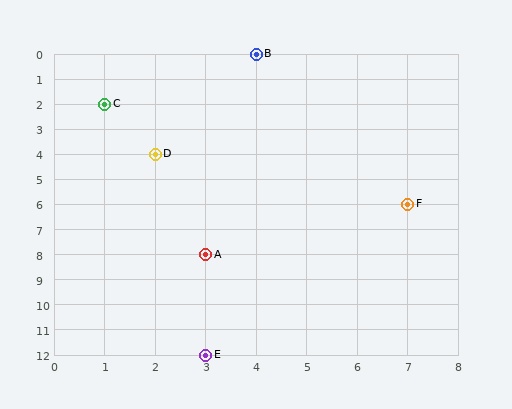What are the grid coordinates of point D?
Point D is at grid coordinates (2, 4).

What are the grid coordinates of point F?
Point F is at grid coordinates (7, 6).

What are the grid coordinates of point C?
Point C is at grid coordinates (1, 2).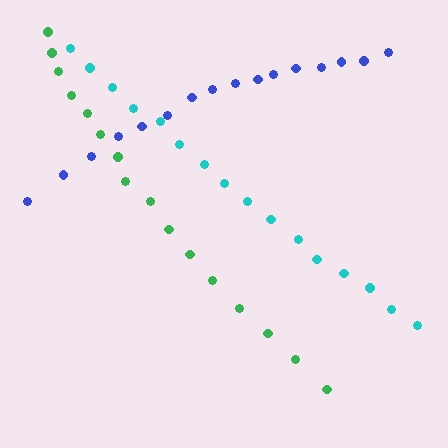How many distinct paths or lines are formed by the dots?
There are 3 distinct paths.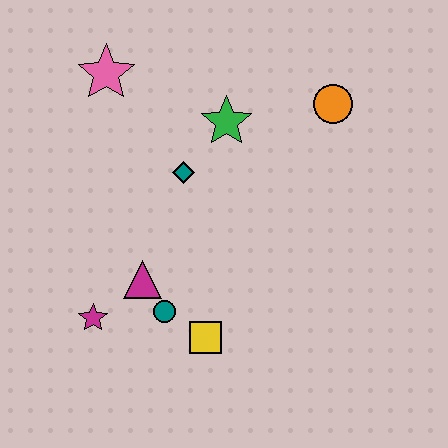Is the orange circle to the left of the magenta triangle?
No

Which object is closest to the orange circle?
The green star is closest to the orange circle.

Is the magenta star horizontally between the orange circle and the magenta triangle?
No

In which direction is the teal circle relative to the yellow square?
The teal circle is to the left of the yellow square.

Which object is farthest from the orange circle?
The magenta star is farthest from the orange circle.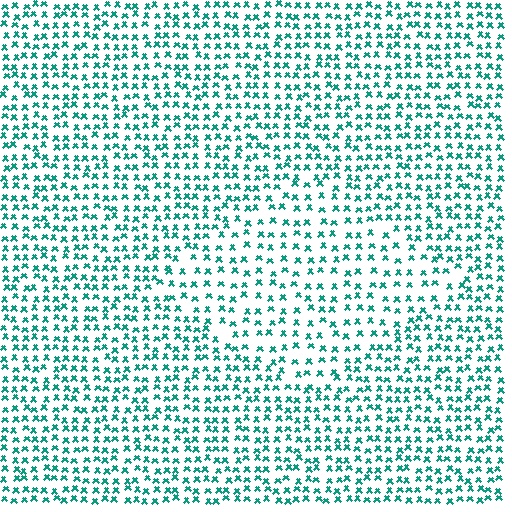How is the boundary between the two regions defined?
The boundary is defined by a change in element density (approximately 1.6x ratio). All elements are the same color, size, and shape.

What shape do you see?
I see a diamond.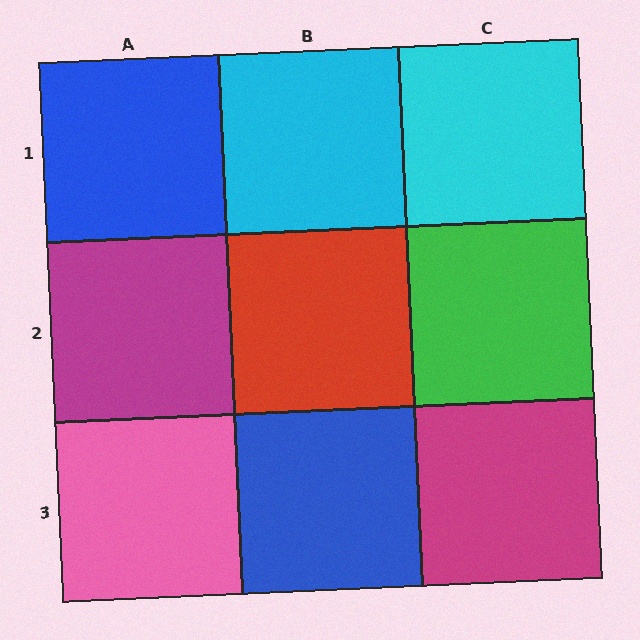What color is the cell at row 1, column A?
Blue.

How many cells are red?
1 cell is red.